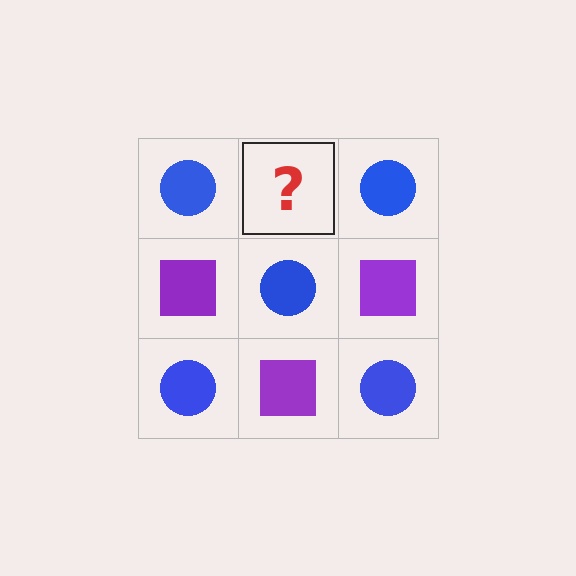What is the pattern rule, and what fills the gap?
The rule is that it alternates blue circle and purple square in a checkerboard pattern. The gap should be filled with a purple square.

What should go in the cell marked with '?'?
The missing cell should contain a purple square.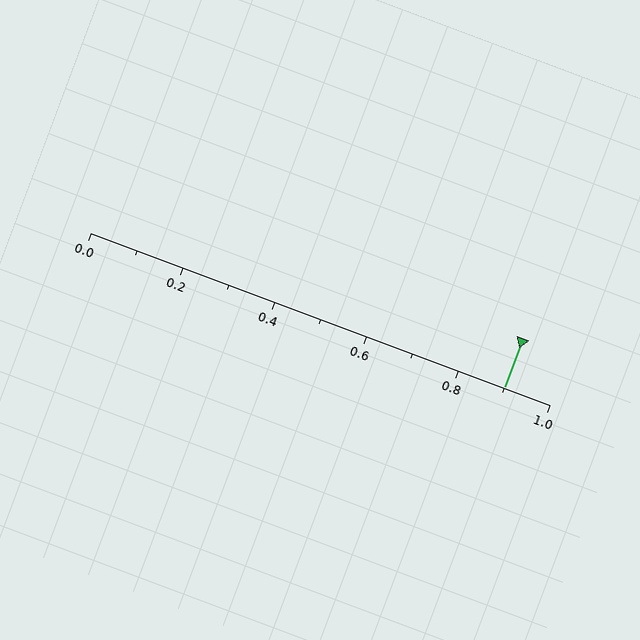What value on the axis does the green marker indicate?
The marker indicates approximately 0.9.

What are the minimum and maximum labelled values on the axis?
The axis runs from 0.0 to 1.0.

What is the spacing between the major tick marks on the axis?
The major ticks are spaced 0.2 apart.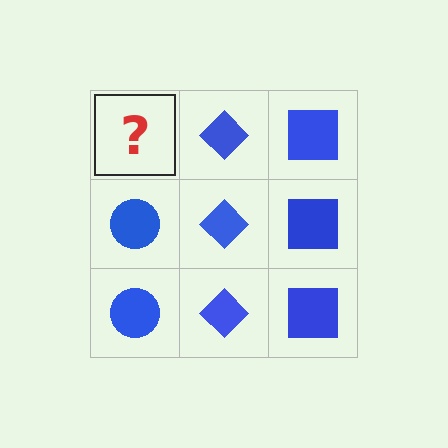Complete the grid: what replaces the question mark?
The question mark should be replaced with a blue circle.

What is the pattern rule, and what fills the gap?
The rule is that each column has a consistent shape. The gap should be filled with a blue circle.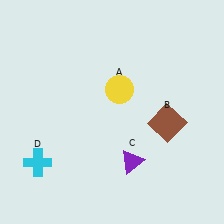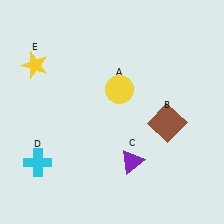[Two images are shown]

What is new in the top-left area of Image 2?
A yellow star (E) was added in the top-left area of Image 2.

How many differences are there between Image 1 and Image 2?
There is 1 difference between the two images.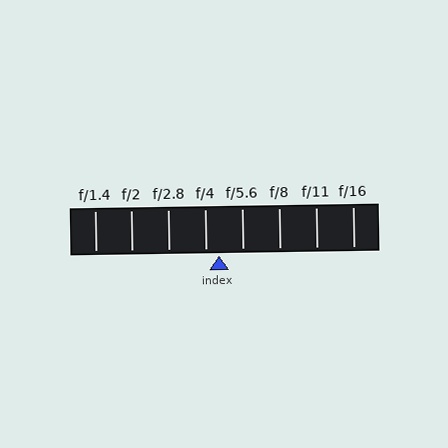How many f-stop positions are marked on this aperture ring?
There are 8 f-stop positions marked.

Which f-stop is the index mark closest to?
The index mark is closest to f/4.